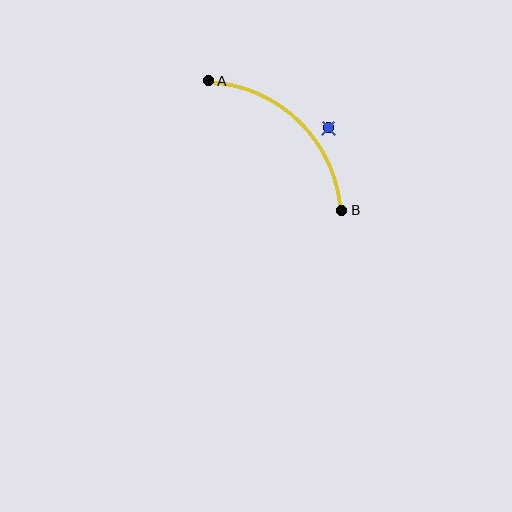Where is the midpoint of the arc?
The arc midpoint is the point on the curve farthest from the straight line joining A and B. It sits above and to the right of that line.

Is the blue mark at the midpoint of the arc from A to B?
No — the blue mark does not lie on the arc at all. It sits slightly outside the curve.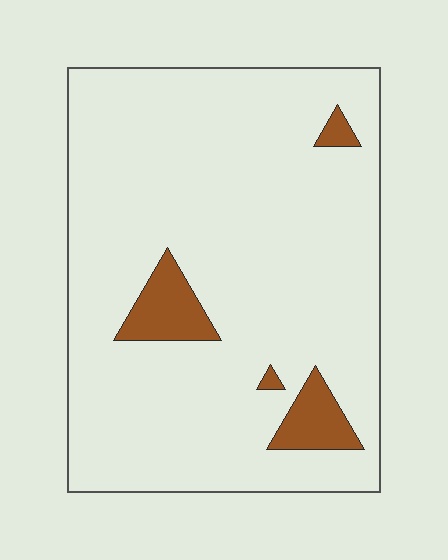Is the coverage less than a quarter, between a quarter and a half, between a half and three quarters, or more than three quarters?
Less than a quarter.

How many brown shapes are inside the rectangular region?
4.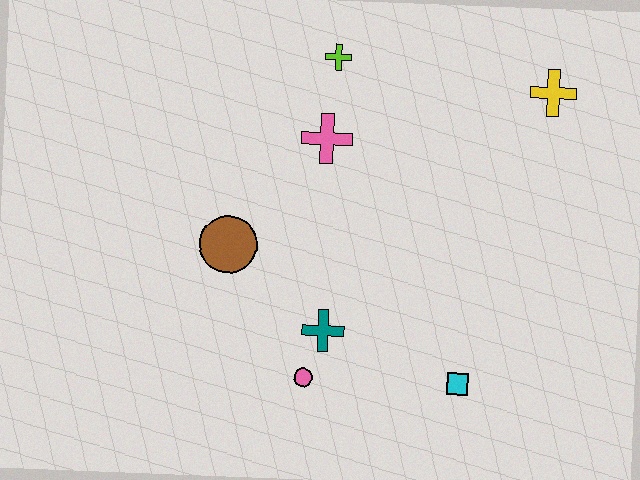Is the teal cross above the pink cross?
No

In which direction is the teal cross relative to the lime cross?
The teal cross is below the lime cross.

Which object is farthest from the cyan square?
The lime cross is farthest from the cyan square.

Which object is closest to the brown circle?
The teal cross is closest to the brown circle.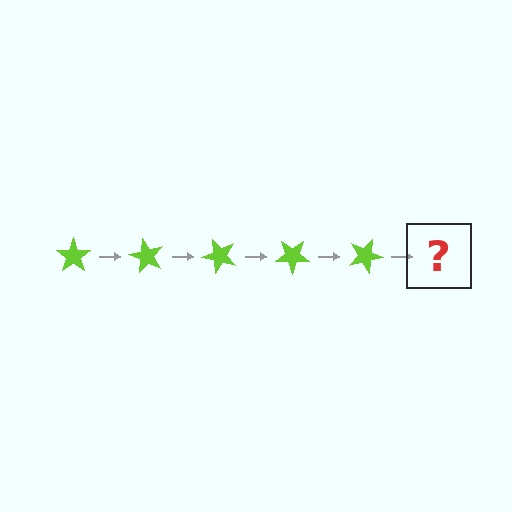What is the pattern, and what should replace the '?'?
The pattern is that the star rotates 60 degrees each step. The '?' should be a lime star rotated 300 degrees.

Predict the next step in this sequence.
The next step is a lime star rotated 300 degrees.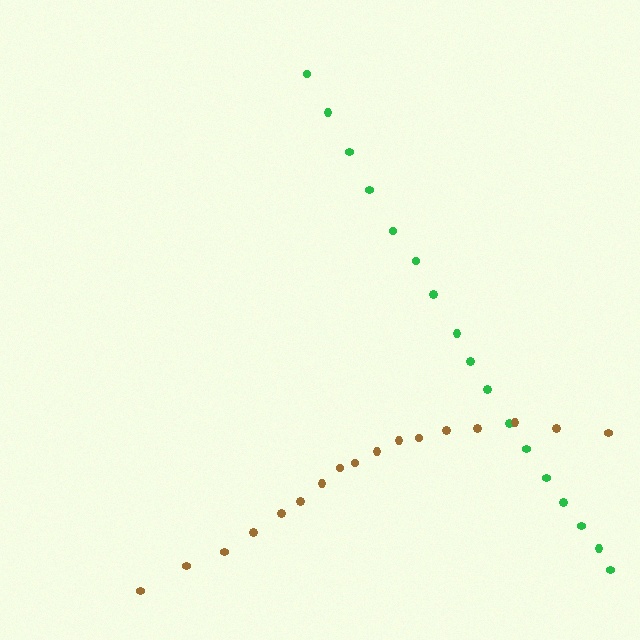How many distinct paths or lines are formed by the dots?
There are 2 distinct paths.